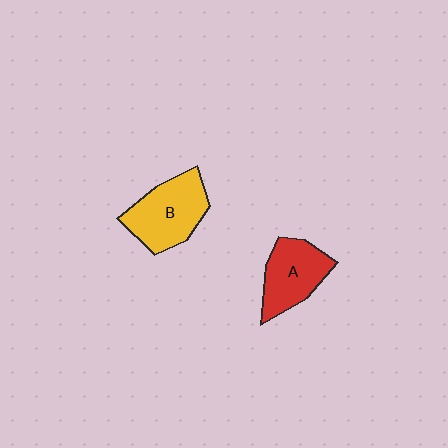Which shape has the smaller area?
Shape A (red).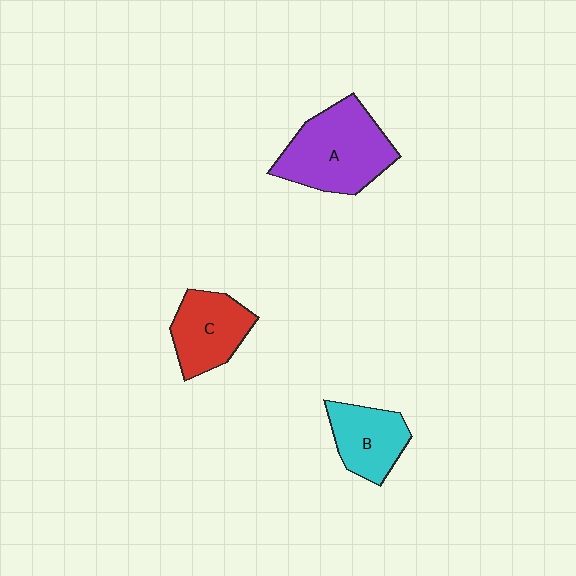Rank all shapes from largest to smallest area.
From largest to smallest: A (purple), C (red), B (cyan).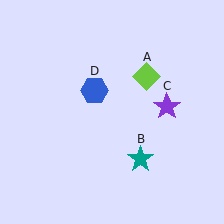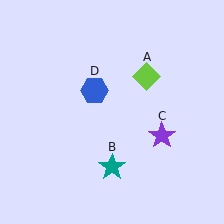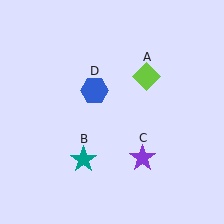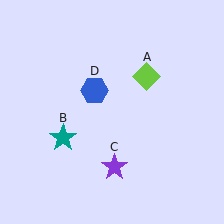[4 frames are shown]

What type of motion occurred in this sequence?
The teal star (object B), purple star (object C) rotated clockwise around the center of the scene.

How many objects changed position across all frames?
2 objects changed position: teal star (object B), purple star (object C).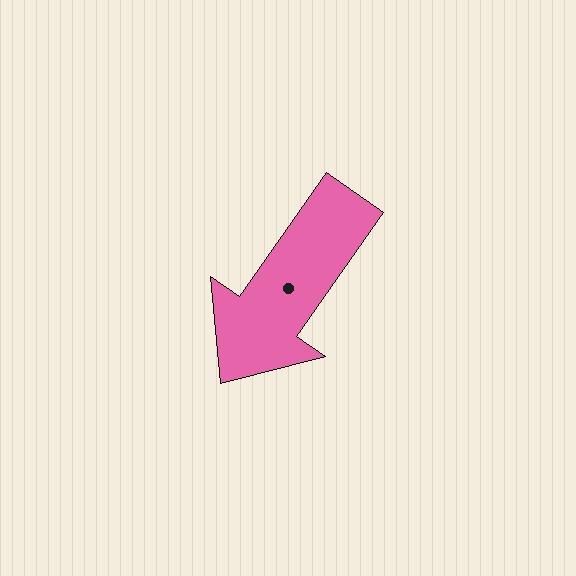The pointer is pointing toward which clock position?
Roughly 7 o'clock.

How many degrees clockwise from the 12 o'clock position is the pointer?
Approximately 215 degrees.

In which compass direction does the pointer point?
Southwest.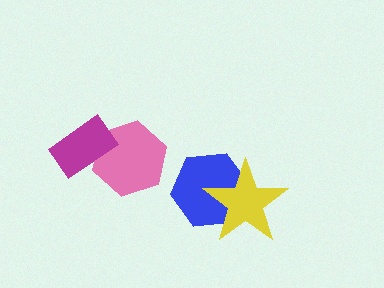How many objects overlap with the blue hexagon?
1 object overlaps with the blue hexagon.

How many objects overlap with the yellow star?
1 object overlaps with the yellow star.